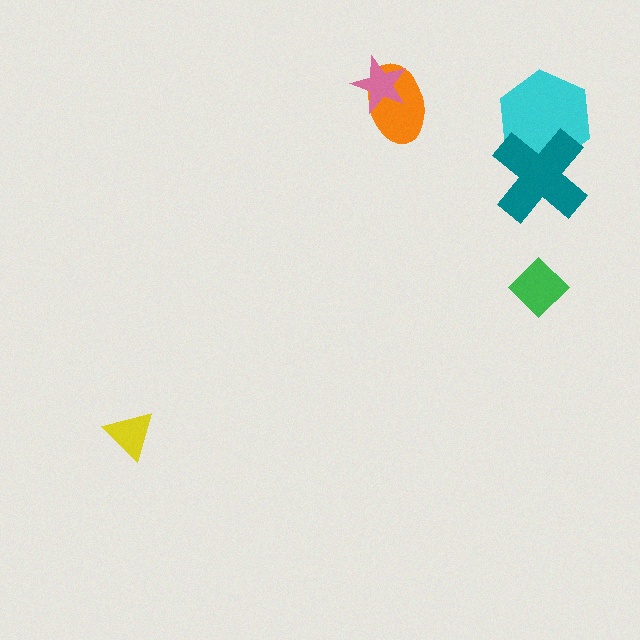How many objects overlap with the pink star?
1 object overlaps with the pink star.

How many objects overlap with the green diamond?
0 objects overlap with the green diamond.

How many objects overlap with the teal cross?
1 object overlaps with the teal cross.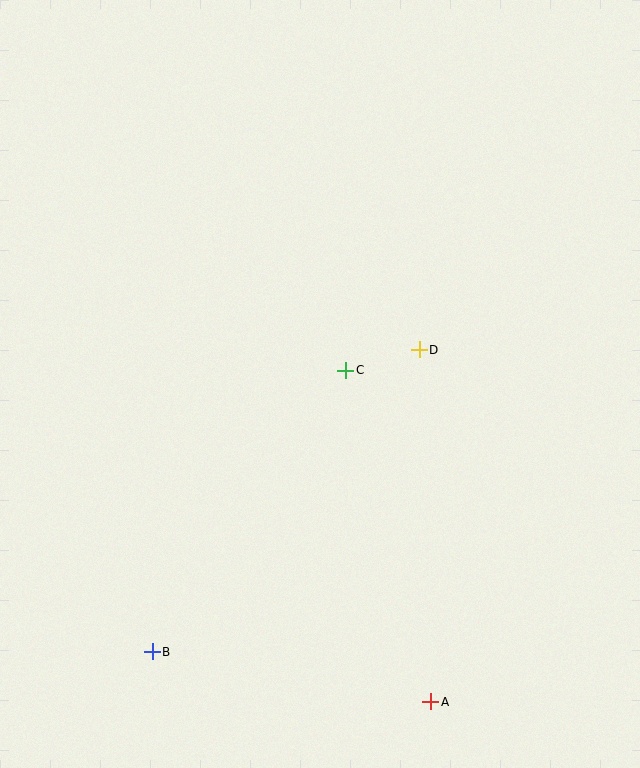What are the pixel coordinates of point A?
Point A is at (431, 702).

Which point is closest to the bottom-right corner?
Point A is closest to the bottom-right corner.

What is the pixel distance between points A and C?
The distance between A and C is 342 pixels.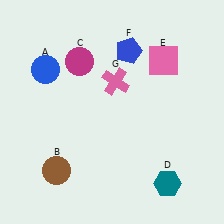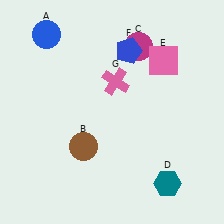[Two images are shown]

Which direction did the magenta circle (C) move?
The magenta circle (C) moved right.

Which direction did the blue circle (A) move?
The blue circle (A) moved up.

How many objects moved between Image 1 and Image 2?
3 objects moved between the two images.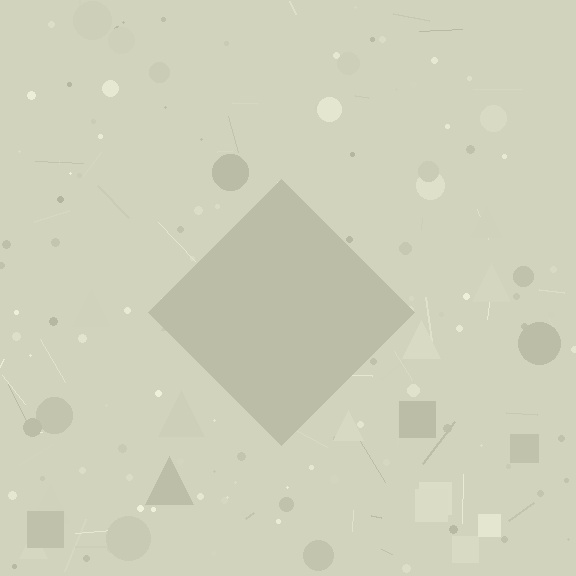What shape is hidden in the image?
A diamond is hidden in the image.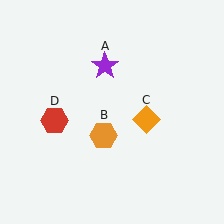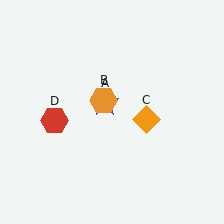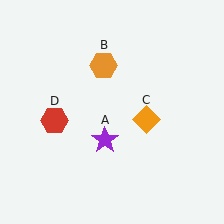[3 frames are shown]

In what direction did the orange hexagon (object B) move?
The orange hexagon (object B) moved up.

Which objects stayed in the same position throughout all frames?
Orange diamond (object C) and red hexagon (object D) remained stationary.